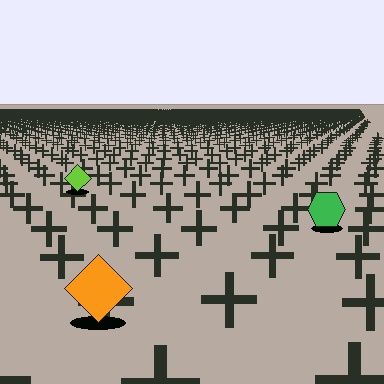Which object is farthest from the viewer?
The lime diamond is farthest from the viewer. It appears smaller and the ground texture around it is denser.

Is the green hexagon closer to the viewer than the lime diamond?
Yes. The green hexagon is closer — you can tell from the texture gradient: the ground texture is coarser near it.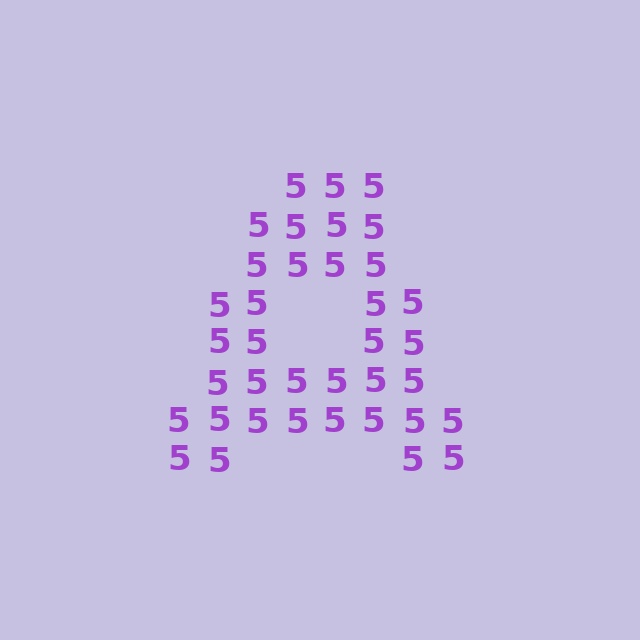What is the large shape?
The large shape is the letter A.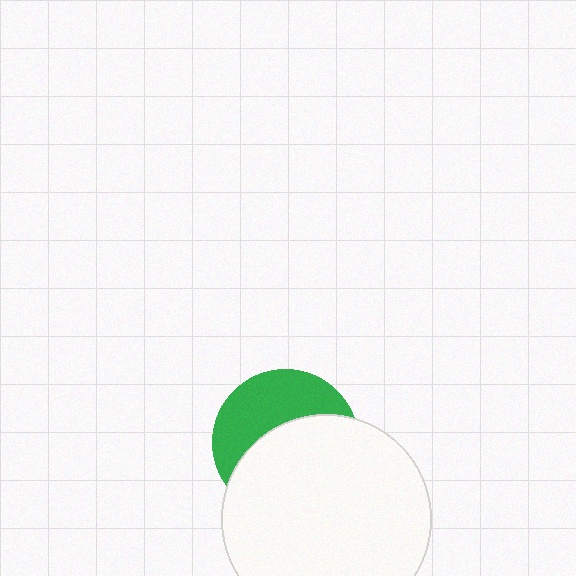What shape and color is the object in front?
The object in front is a white circle.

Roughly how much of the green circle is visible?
A small part of it is visible (roughly 42%).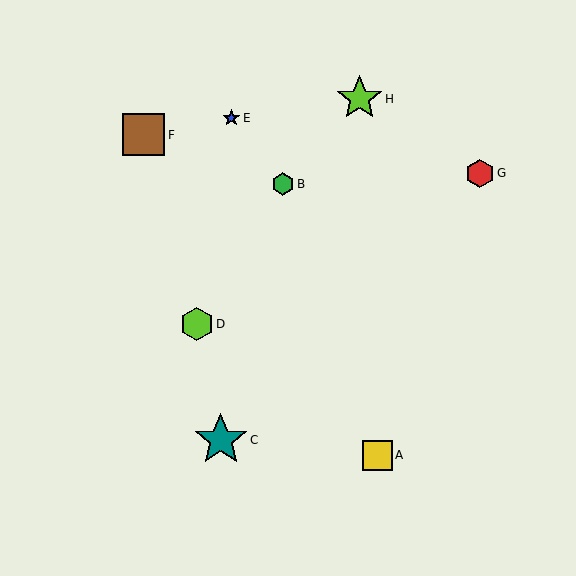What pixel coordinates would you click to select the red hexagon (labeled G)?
Click at (480, 173) to select the red hexagon G.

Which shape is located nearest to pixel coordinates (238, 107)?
The blue star (labeled E) at (231, 118) is nearest to that location.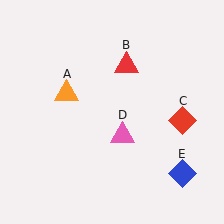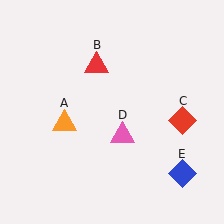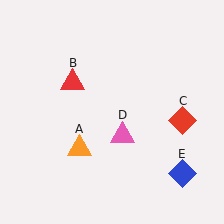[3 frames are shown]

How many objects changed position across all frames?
2 objects changed position: orange triangle (object A), red triangle (object B).